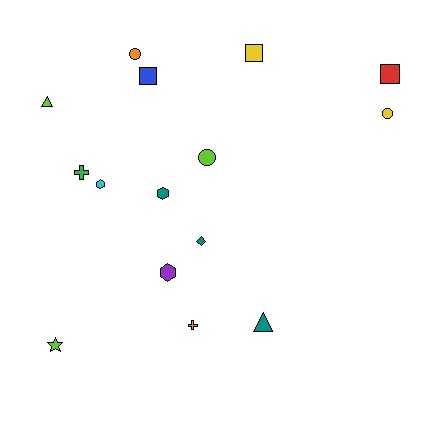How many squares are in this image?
There are 3 squares.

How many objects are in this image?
There are 15 objects.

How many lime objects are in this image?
There are 3 lime objects.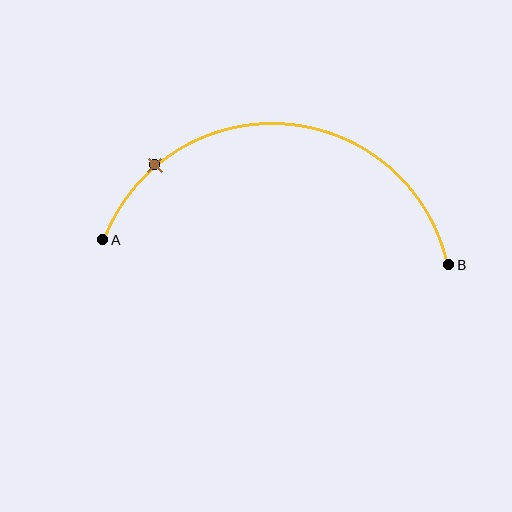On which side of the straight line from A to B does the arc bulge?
The arc bulges above the straight line connecting A and B.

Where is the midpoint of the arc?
The arc midpoint is the point on the curve farthest from the straight line joining A and B. It sits above that line.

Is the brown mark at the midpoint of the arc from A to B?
No. The brown mark lies on the arc but is closer to endpoint A. The arc midpoint would be at the point on the curve equidistant along the arc from both A and B.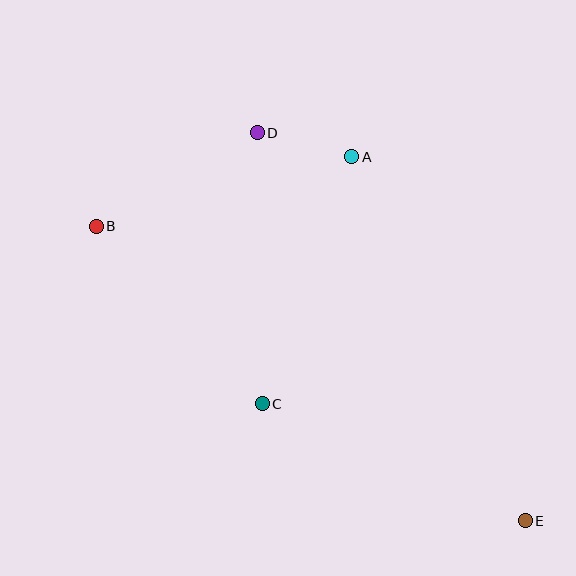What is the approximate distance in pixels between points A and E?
The distance between A and E is approximately 403 pixels.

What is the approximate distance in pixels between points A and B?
The distance between A and B is approximately 265 pixels.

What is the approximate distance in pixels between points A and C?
The distance between A and C is approximately 263 pixels.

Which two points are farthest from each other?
Points B and E are farthest from each other.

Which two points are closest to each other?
Points A and D are closest to each other.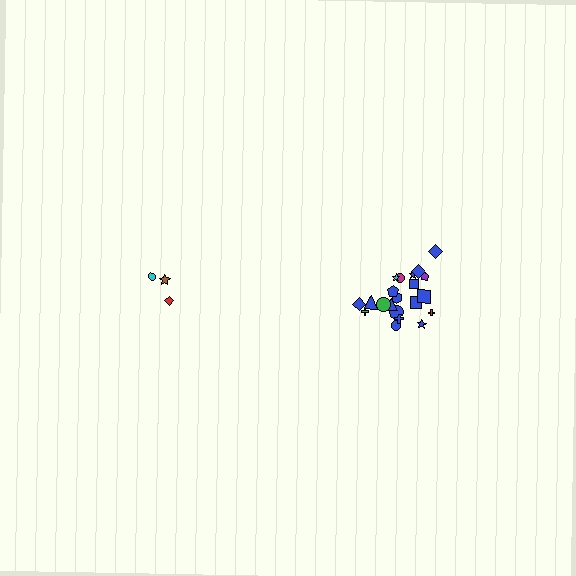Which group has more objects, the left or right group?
The right group.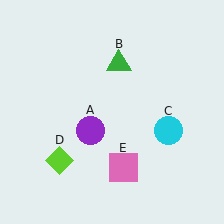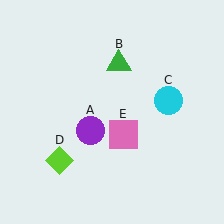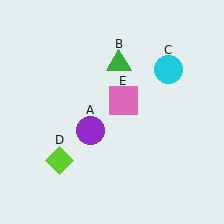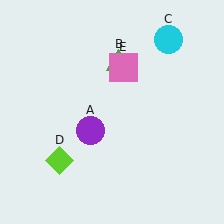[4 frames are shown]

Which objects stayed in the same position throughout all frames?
Purple circle (object A) and green triangle (object B) and lime diamond (object D) remained stationary.